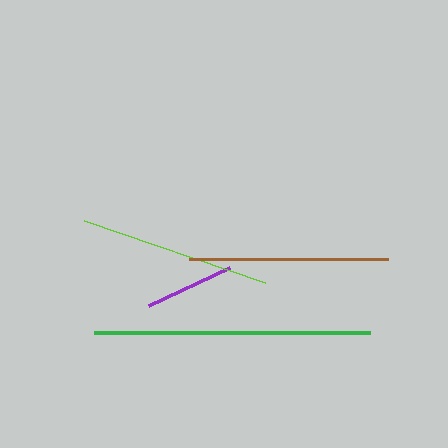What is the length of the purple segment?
The purple segment is approximately 90 pixels long.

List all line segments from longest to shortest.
From longest to shortest: green, brown, lime, purple.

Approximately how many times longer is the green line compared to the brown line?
The green line is approximately 1.4 times the length of the brown line.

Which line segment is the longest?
The green line is the longest at approximately 275 pixels.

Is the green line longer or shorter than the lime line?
The green line is longer than the lime line.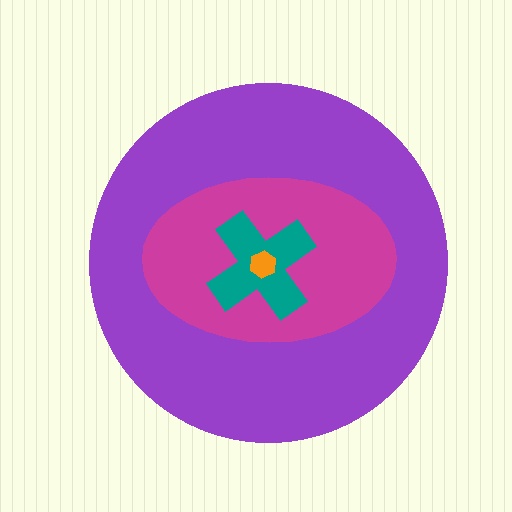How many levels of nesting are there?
4.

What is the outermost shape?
The purple circle.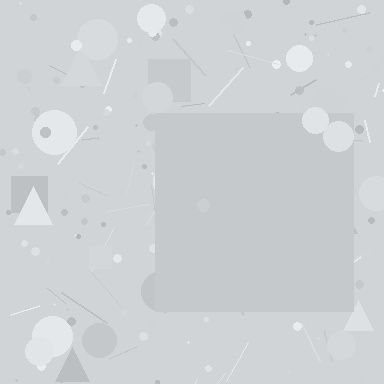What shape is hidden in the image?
A square is hidden in the image.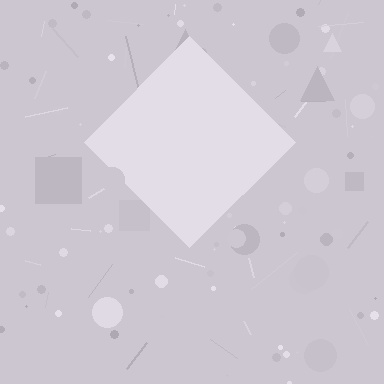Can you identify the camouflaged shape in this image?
The camouflaged shape is a diamond.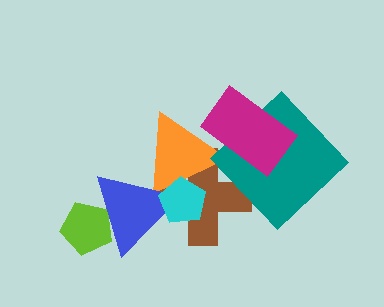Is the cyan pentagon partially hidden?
No, no other shape covers it.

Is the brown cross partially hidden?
Yes, it is partially covered by another shape.